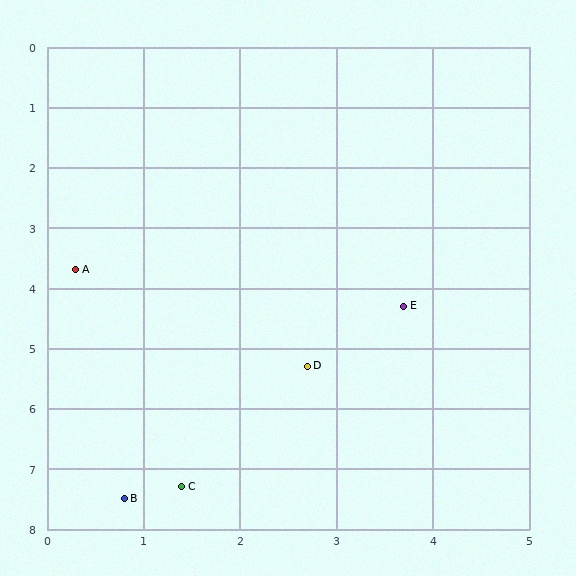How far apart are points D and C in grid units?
Points D and C are about 2.4 grid units apart.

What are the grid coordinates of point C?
Point C is at approximately (1.4, 7.3).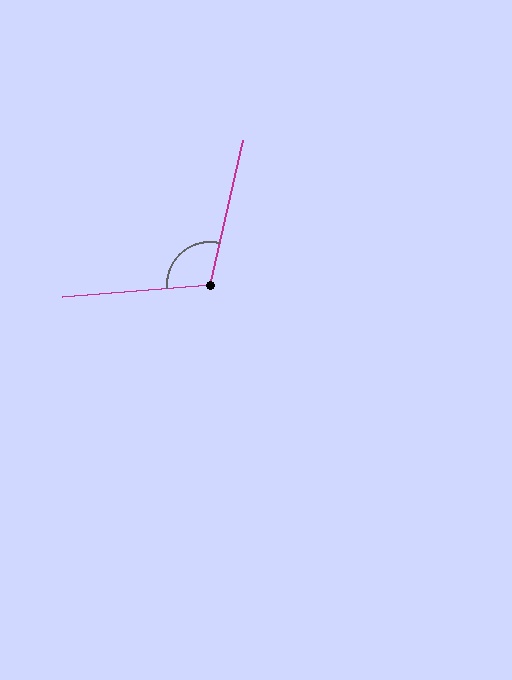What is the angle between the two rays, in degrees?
Approximately 108 degrees.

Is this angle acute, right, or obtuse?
It is obtuse.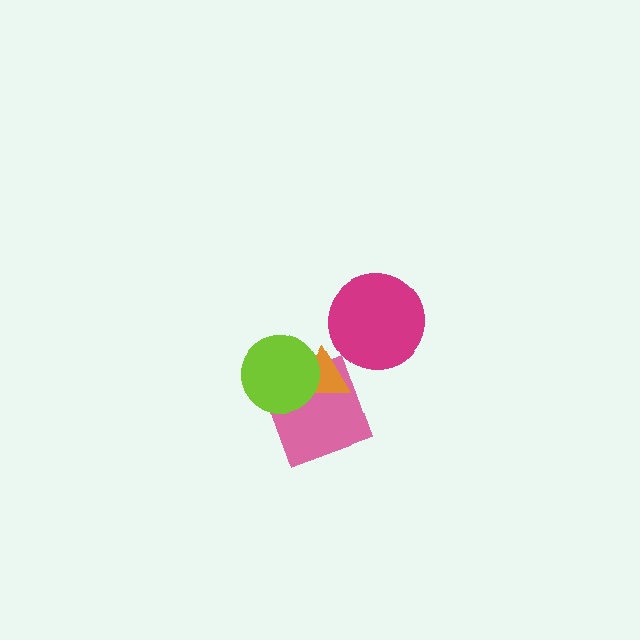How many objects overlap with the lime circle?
2 objects overlap with the lime circle.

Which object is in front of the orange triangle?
The lime circle is in front of the orange triangle.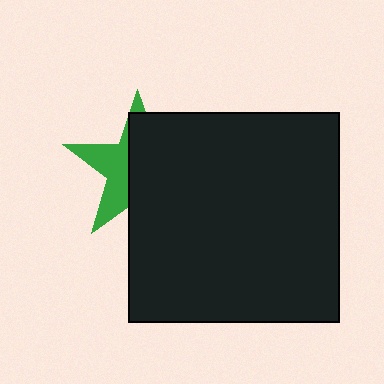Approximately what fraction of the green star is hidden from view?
Roughly 61% of the green star is hidden behind the black square.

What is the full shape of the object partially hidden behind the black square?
The partially hidden object is a green star.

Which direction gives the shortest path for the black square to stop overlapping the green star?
Moving right gives the shortest separation.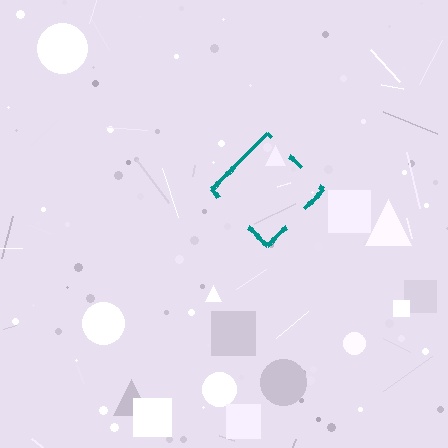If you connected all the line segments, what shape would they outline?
They would outline a diamond.